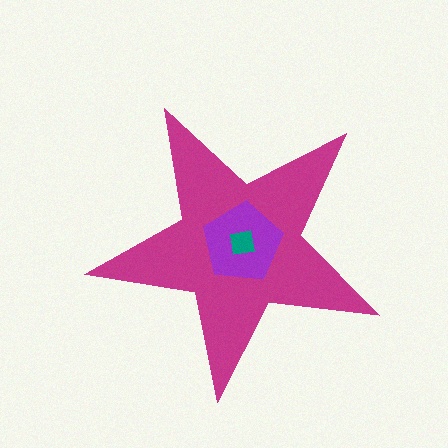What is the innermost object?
The teal square.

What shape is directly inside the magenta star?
The purple pentagon.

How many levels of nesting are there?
3.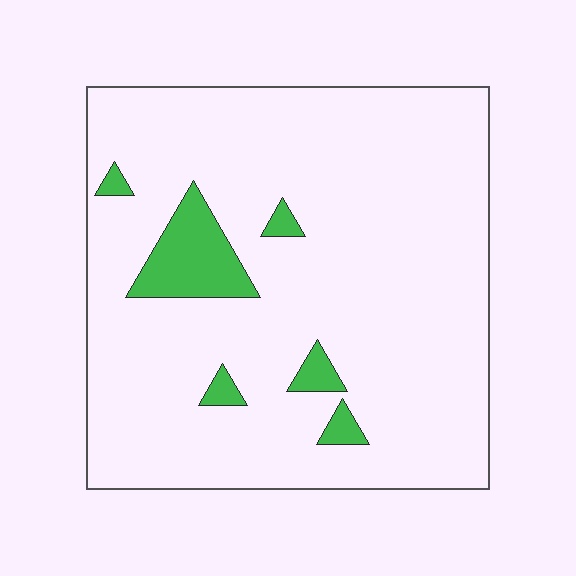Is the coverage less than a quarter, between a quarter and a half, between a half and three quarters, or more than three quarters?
Less than a quarter.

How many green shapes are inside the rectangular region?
6.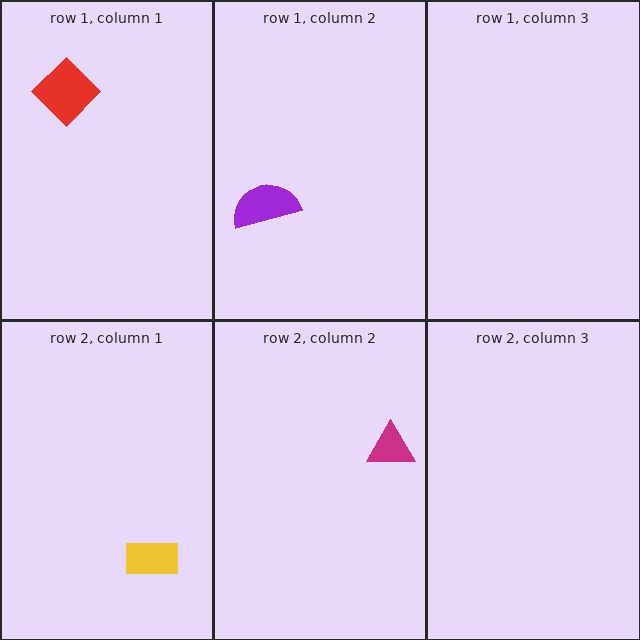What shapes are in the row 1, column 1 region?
The red diamond.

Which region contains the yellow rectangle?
The row 2, column 1 region.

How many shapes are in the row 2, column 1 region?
1.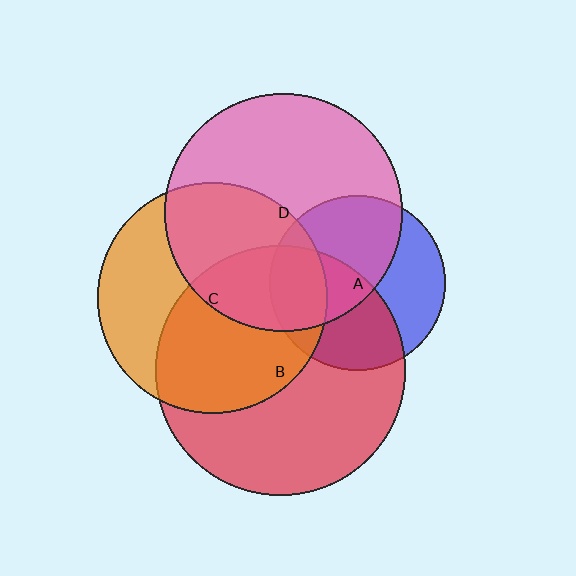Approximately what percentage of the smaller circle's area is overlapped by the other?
Approximately 50%.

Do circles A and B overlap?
Yes.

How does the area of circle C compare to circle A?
Approximately 1.7 times.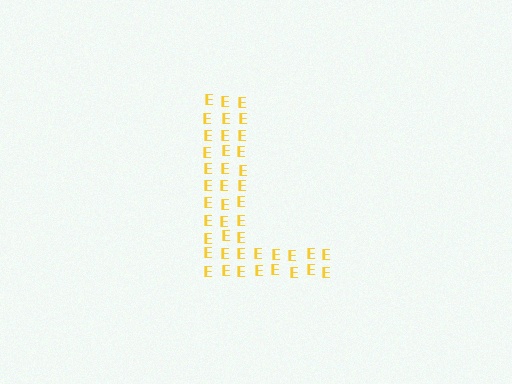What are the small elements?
The small elements are letter E's.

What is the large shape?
The large shape is the letter L.